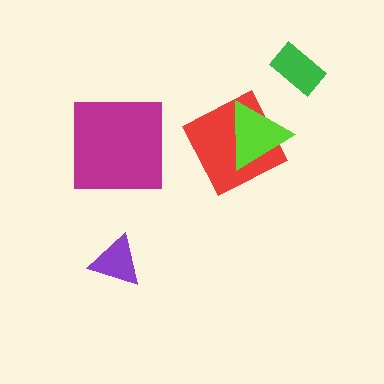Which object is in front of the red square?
The lime triangle is in front of the red square.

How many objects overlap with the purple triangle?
0 objects overlap with the purple triangle.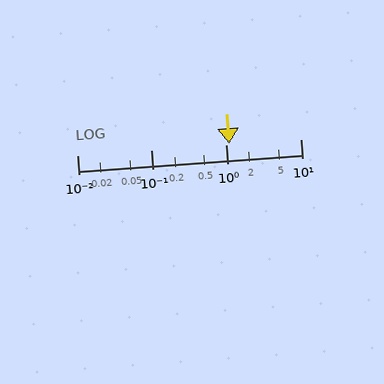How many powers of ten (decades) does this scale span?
The scale spans 3 decades, from 0.01 to 10.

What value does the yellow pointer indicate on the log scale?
The pointer indicates approximately 1.1.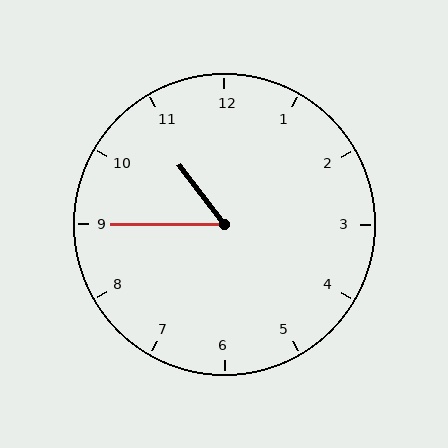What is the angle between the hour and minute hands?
Approximately 52 degrees.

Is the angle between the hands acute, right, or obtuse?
It is acute.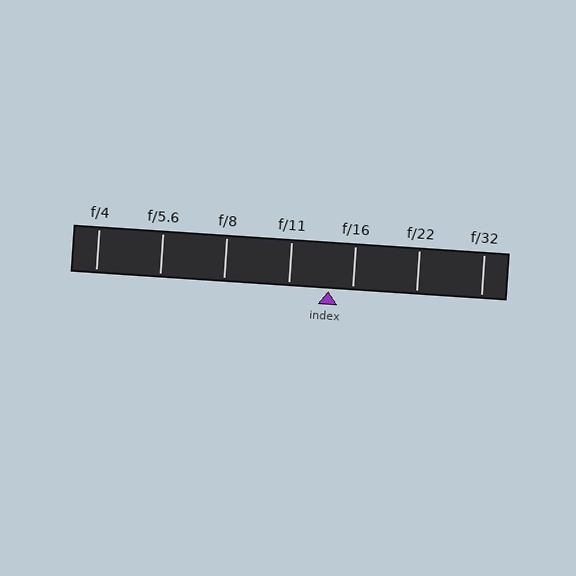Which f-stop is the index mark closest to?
The index mark is closest to f/16.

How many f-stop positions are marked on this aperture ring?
There are 7 f-stop positions marked.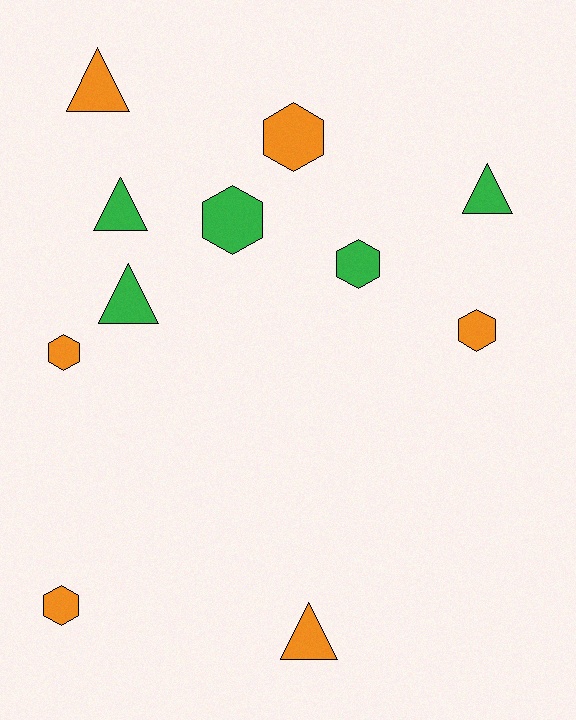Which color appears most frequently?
Orange, with 6 objects.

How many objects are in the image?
There are 11 objects.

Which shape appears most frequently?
Hexagon, with 6 objects.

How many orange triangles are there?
There are 2 orange triangles.